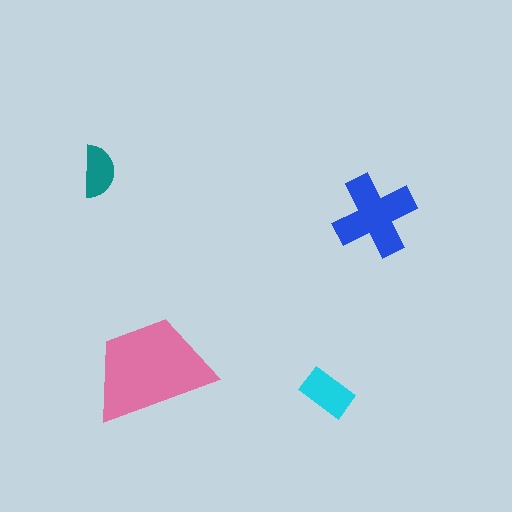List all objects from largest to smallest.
The pink trapezoid, the blue cross, the cyan rectangle, the teal semicircle.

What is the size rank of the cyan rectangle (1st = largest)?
3rd.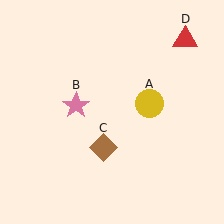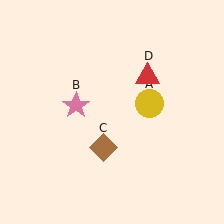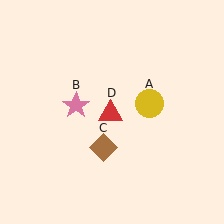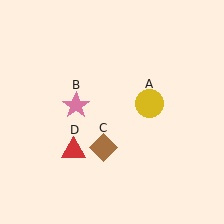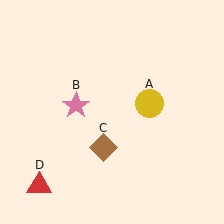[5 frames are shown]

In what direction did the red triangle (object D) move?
The red triangle (object D) moved down and to the left.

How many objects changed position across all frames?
1 object changed position: red triangle (object D).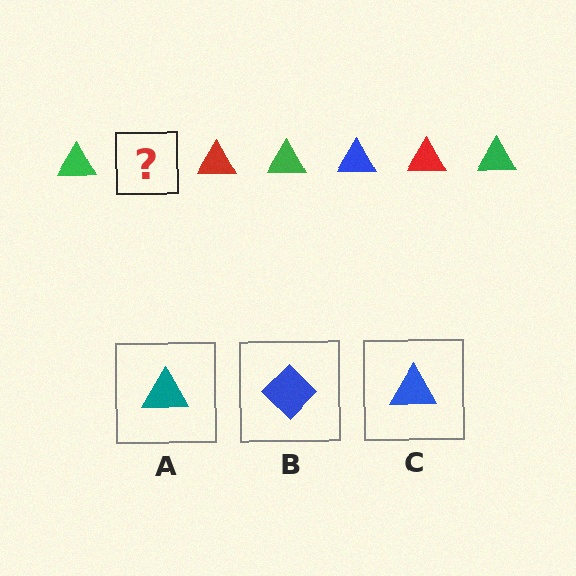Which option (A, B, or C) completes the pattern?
C.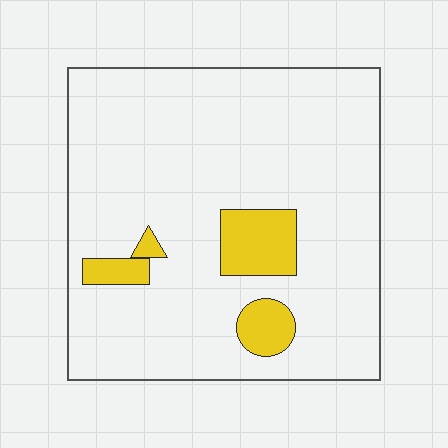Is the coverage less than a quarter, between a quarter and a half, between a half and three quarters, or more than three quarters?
Less than a quarter.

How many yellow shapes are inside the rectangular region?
4.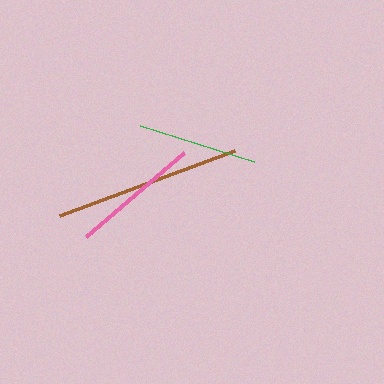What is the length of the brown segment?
The brown segment is approximately 187 pixels long.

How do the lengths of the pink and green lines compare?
The pink and green lines are approximately the same length.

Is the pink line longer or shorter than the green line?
The pink line is longer than the green line.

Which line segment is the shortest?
The green line is the shortest at approximately 120 pixels.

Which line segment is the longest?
The brown line is the longest at approximately 187 pixels.